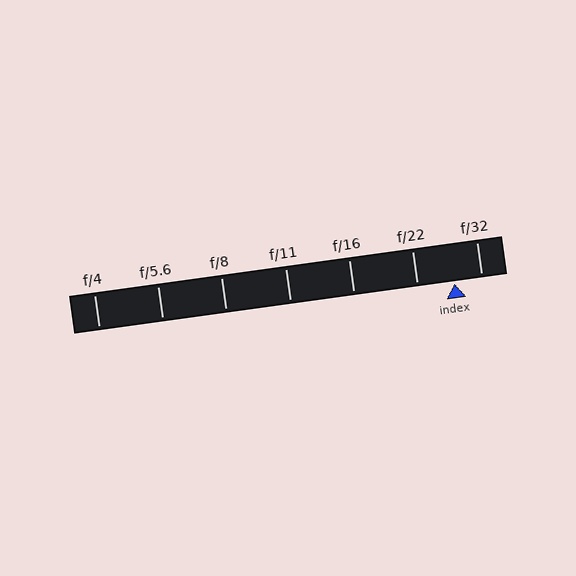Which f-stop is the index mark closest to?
The index mark is closest to f/32.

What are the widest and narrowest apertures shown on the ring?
The widest aperture shown is f/4 and the narrowest is f/32.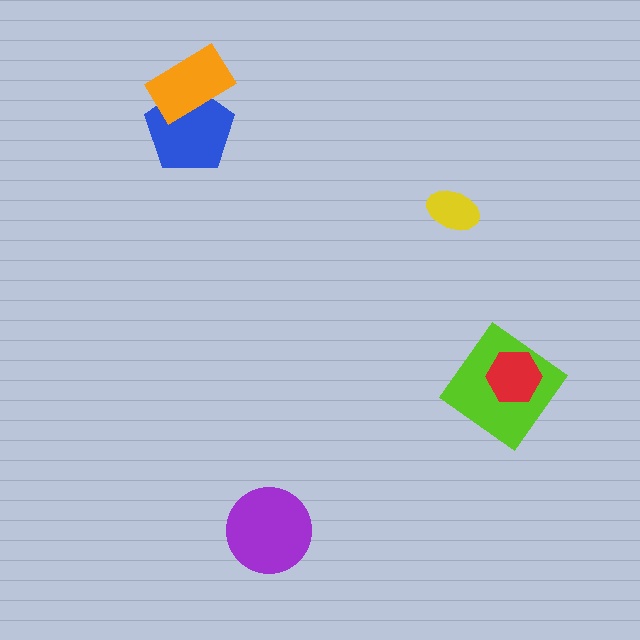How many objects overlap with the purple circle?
0 objects overlap with the purple circle.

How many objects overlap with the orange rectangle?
1 object overlaps with the orange rectangle.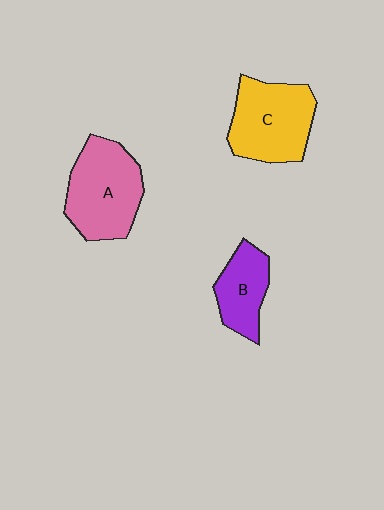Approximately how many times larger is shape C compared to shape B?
Approximately 1.6 times.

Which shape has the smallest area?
Shape B (purple).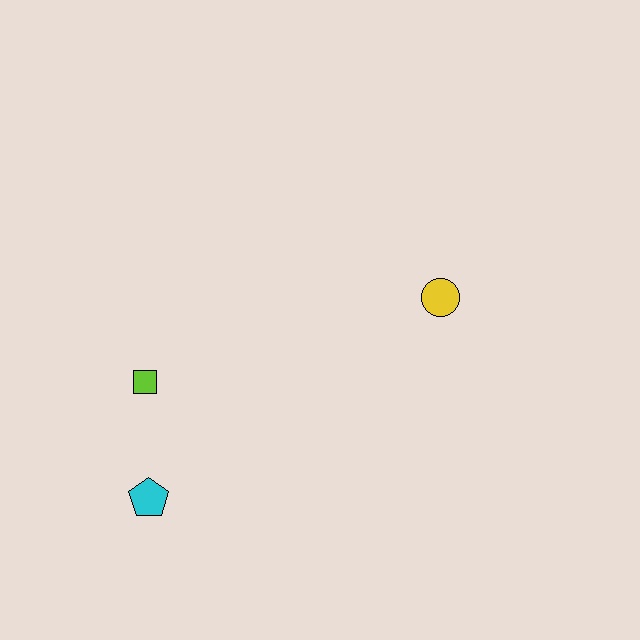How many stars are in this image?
There are no stars.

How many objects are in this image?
There are 3 objects.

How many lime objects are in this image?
There is 1 lime object.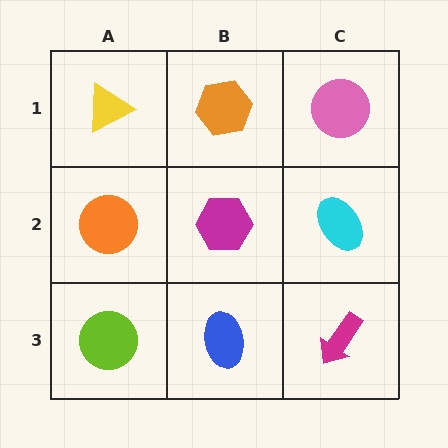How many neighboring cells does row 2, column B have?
4.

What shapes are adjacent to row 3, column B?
A magenta hexagon (row 2, column B), a lime circle (row 3, column A), a magenta arrow (row 3, column C).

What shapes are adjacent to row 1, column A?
An orange circle (row 2, column A), an orange hexagon (row 1, column B).